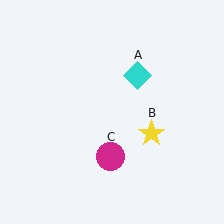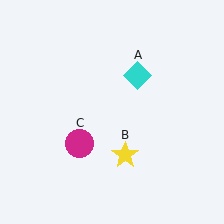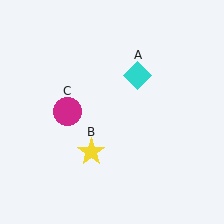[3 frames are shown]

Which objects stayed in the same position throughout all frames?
Cyan diamond (object A) remained stationary.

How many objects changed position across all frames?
2 objects changed position: yellow star (object B), magenta circle (object C).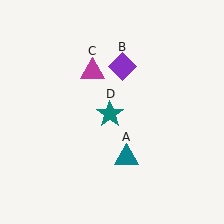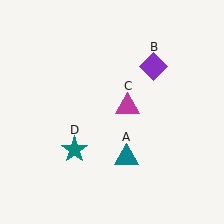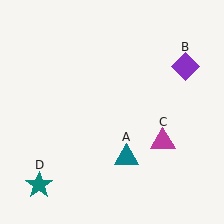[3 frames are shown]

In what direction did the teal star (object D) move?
The teal star (object D) moved down and to the left.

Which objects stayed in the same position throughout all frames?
Teal triangle (object A) remained stationary.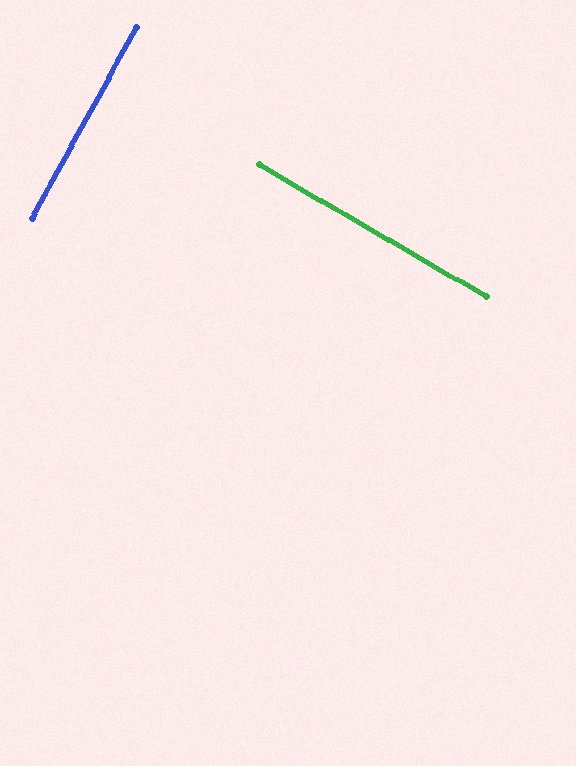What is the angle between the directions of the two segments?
Approximately 89 degrees.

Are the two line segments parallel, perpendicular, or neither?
Perpendicular — they meet at approximately 89°.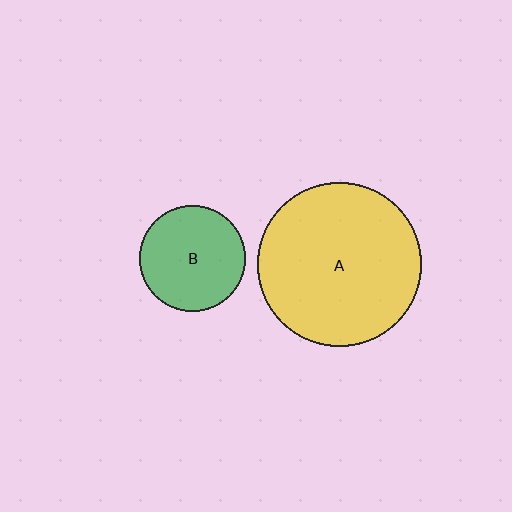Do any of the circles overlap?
No, none of the circles overlap.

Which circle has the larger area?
Circle A (yellow).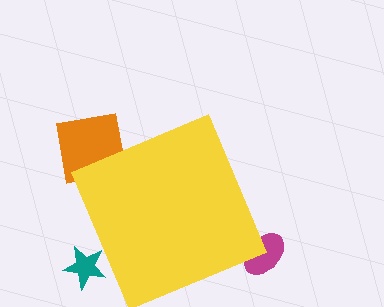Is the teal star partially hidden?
Yes, the teal star is partially hidden behind the yellow diamond.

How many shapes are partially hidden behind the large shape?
3 shapes are partially hidden.